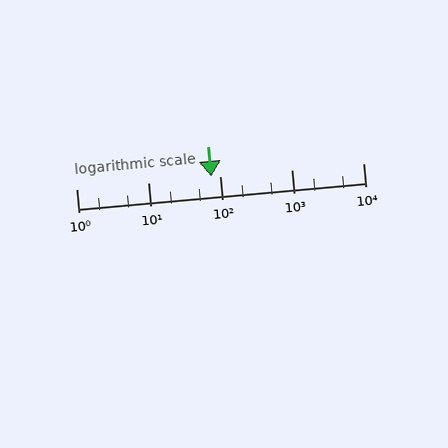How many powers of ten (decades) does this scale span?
The scale spans 4 decades, from 1 to 10000.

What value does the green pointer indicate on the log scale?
The pointer indicates approximately 77.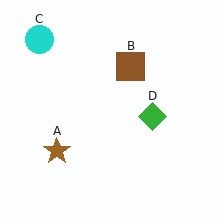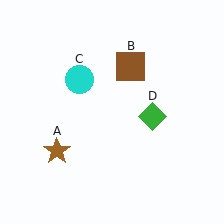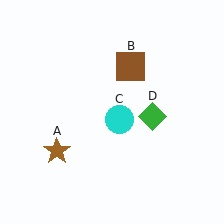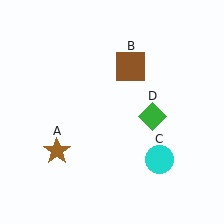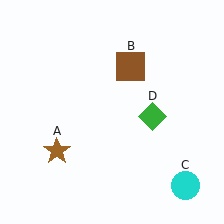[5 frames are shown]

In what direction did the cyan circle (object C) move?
The cyan circle (object C) moved down and to the right.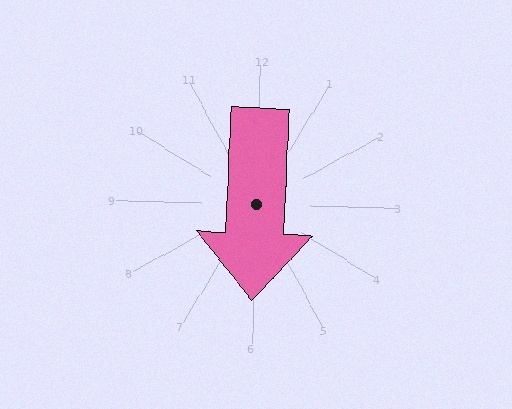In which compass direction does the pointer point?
South.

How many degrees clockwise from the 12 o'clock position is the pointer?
Approximately 181 degrees.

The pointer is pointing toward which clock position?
Roughly 6 o'clock.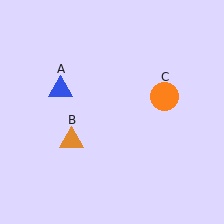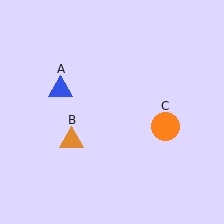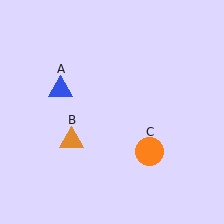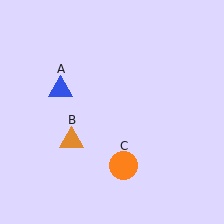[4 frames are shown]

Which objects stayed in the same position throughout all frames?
Blue triangle (object A) and orange triangle (object B) remained stationary.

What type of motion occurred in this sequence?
The orange circle (object C) rotated clockwise around the center of the scene.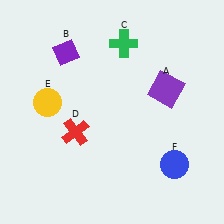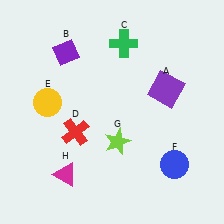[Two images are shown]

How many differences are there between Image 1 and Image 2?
There are 2 differences between the two images.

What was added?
A lime star (G), a magenta triangle (H) were added in Image 2.